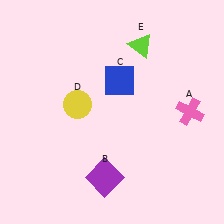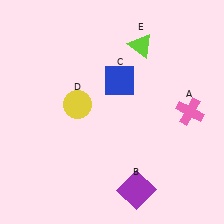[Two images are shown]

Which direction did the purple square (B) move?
The purple square (B) moved right.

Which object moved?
The purple square (B) moved right.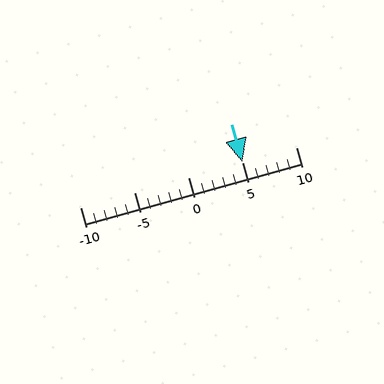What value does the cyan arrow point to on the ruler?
The cyan arrow points to approximately 5.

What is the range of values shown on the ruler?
The ruler shows values from -10 to 10.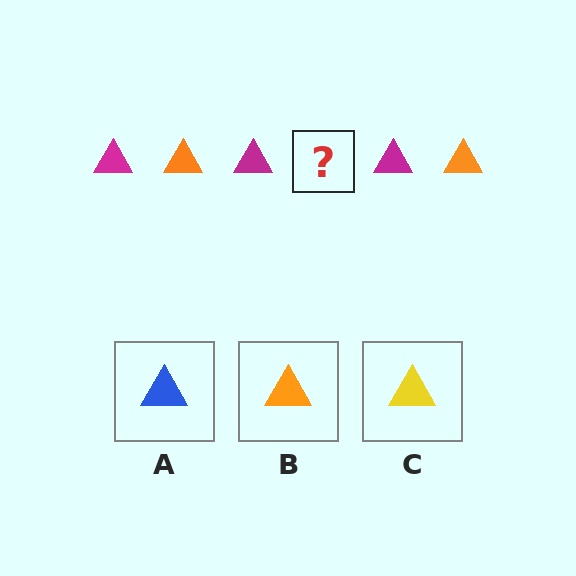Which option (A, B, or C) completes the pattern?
B.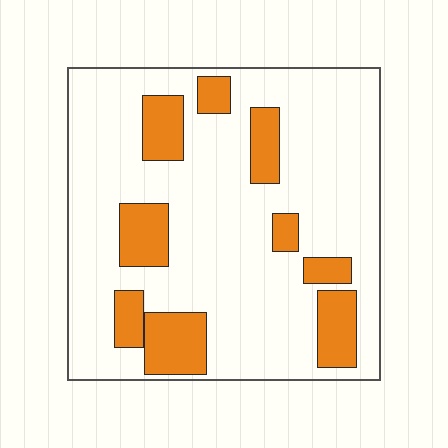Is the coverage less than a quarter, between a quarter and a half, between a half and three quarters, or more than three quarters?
Less than a quarter.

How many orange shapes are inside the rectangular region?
9.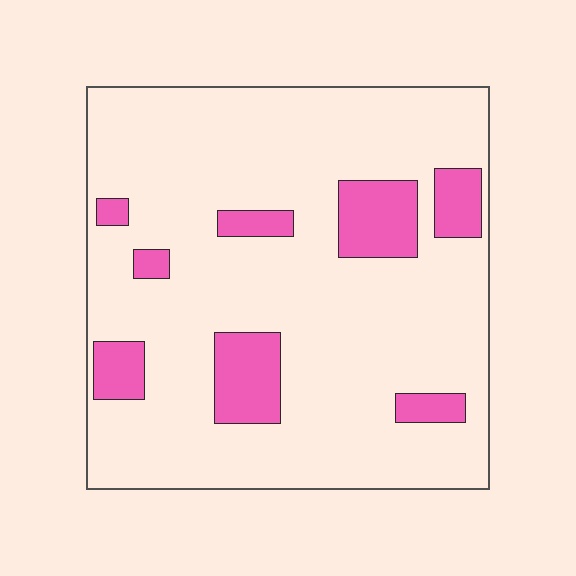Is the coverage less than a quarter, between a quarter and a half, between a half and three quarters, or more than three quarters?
Less than a quarter.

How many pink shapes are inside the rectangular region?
8.